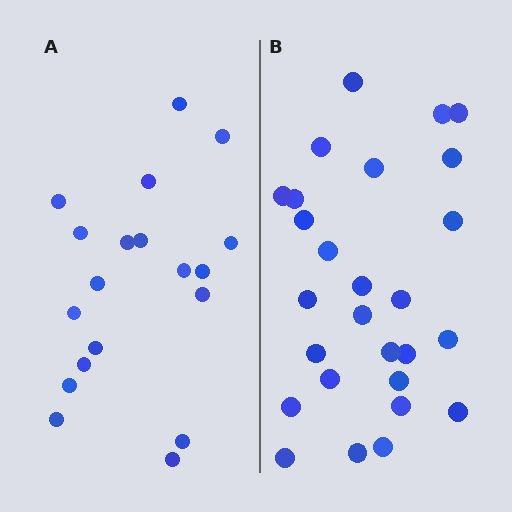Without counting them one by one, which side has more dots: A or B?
Region B (the right region) has more dots.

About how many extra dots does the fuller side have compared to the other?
Region B has roughly 8 or so more dots than region A.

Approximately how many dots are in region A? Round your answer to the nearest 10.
About 20 dots. (The exact count is 19, which rounds to 20.)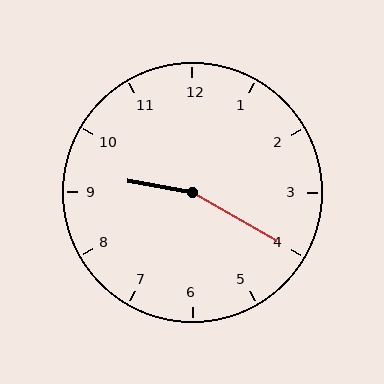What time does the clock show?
9:20.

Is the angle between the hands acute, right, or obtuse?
It is obtuse.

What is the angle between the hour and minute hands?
Approximately 160 degrees.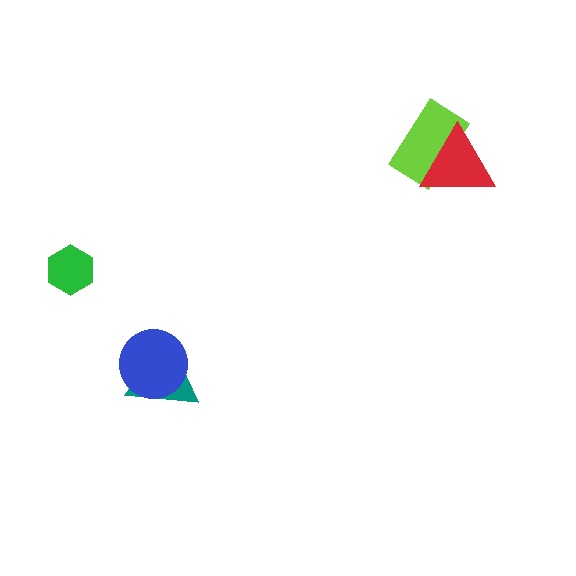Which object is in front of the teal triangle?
The blue circle is in front of the teal triangle.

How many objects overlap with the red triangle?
1 object overlaps with the red triangle.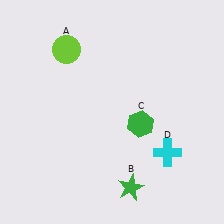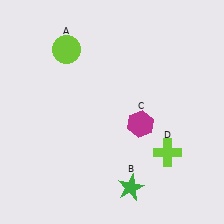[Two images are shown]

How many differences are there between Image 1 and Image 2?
There are 2 differences between the two images.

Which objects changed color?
C changed from green to magenta. D changed from cyan to lime.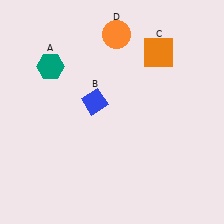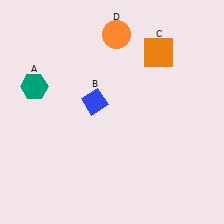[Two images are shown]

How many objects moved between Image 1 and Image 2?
1 object moved between the two images.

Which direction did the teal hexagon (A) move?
The teal hexagon (A) moved down.